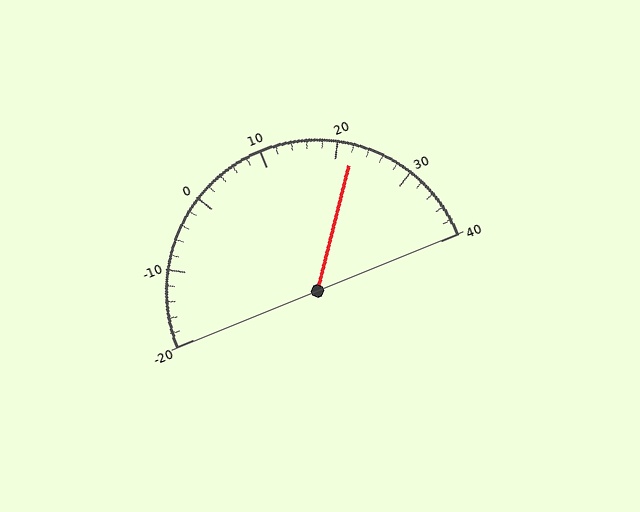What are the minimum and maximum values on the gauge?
The gauge ranges from -20 to 40.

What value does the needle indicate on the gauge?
The needle indicates approximately 22.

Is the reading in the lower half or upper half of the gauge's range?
The reading is in the upper half of the range (-20 to 40).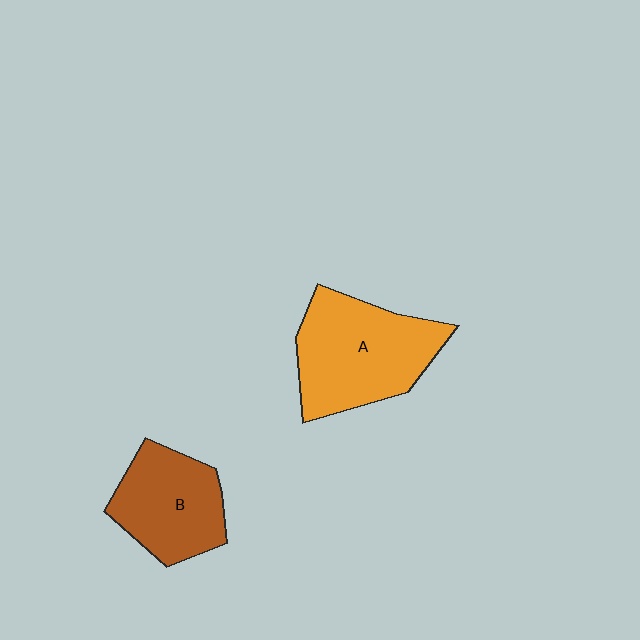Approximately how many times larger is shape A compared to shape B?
Approximately 1.3 times.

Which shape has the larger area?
Shape A (orange).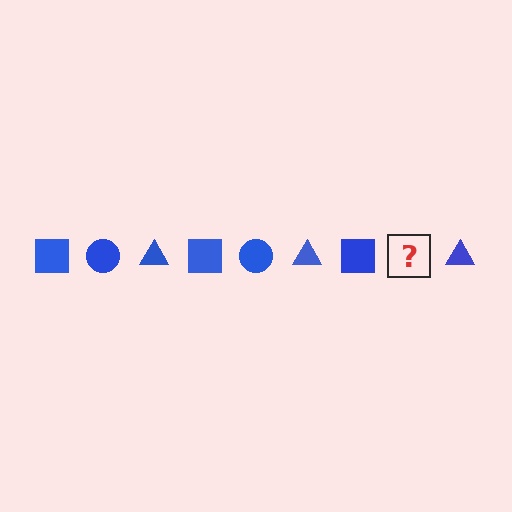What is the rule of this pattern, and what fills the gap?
The rule is that the pattern cycles through square, circle, triangle shapes in blue. The gap should be filled with a blue circle.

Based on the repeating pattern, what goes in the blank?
The blank should be a blue circle.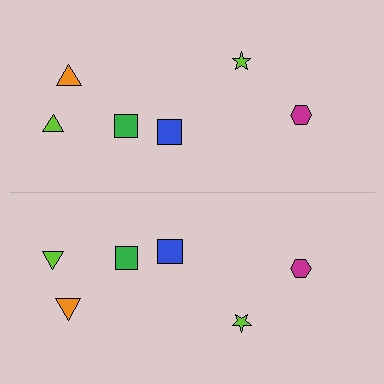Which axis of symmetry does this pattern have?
The pattern has a horizontal axis of symmetry running through the center of the image.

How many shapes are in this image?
There are 12 shapes in this image.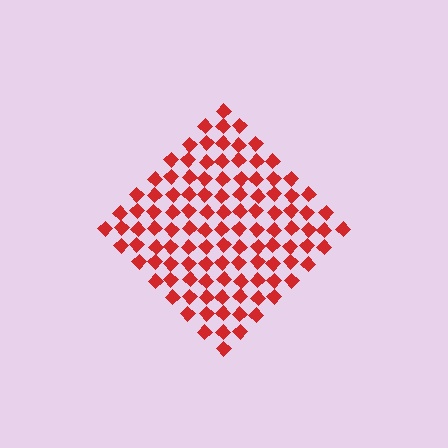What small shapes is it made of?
It is made of small diamonds.